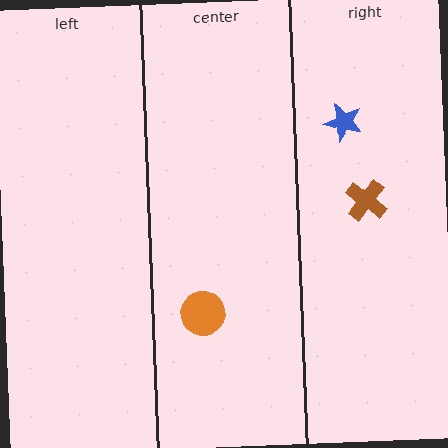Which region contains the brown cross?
The right region.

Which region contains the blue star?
The right region.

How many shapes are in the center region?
1.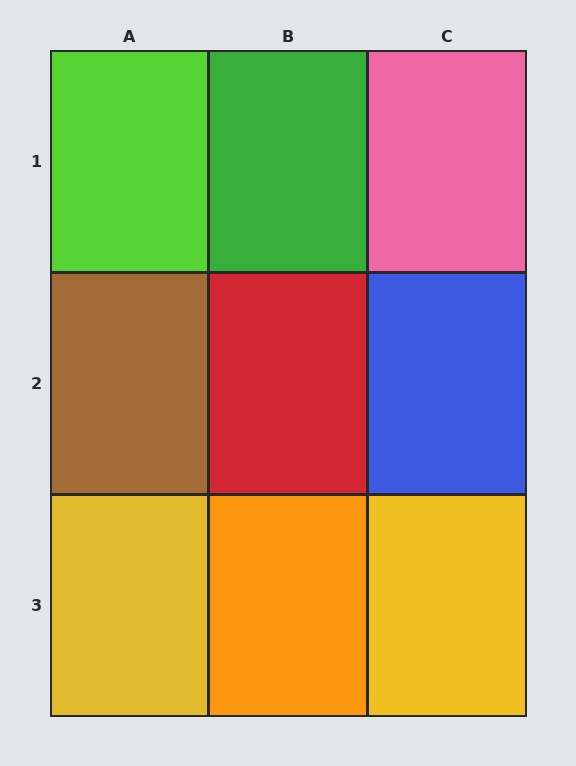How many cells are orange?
1 cell is orange.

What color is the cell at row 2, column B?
Red.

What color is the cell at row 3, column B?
Orange.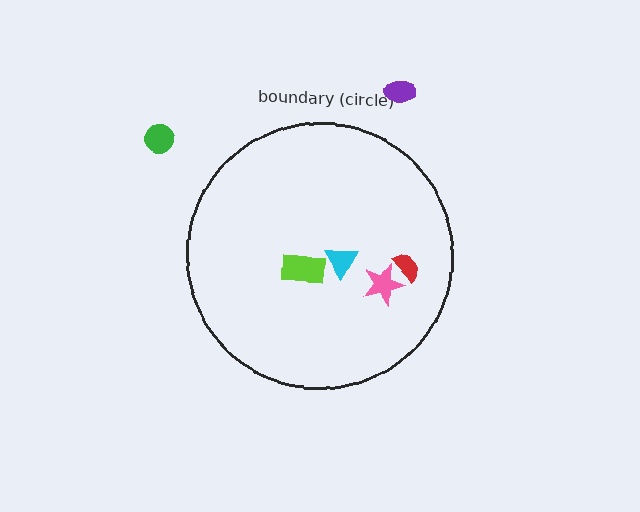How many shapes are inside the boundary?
4 inside, 2 outside.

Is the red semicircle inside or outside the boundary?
Inside.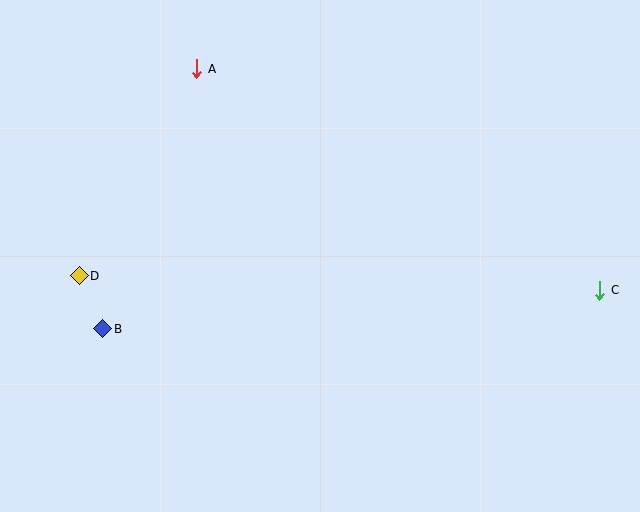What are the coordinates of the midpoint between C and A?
The midpoint between C and A is at (398, 179).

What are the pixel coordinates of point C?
Point C is at (600, 290).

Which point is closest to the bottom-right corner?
Point C is closest to the bottom-right corner.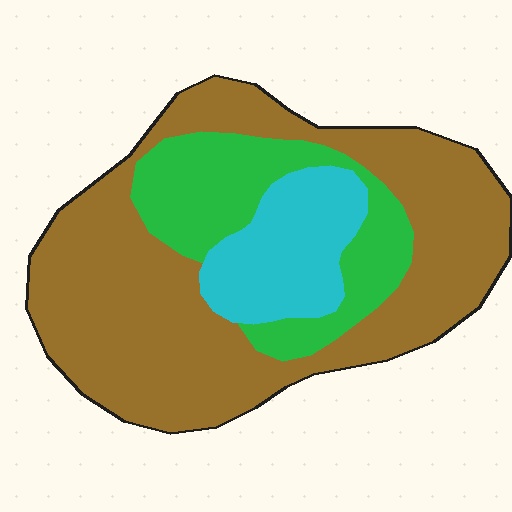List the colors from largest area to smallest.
From largest to smallest: brown, green, cyan.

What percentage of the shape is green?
Green covers roughly 20% of the shape.